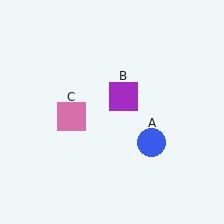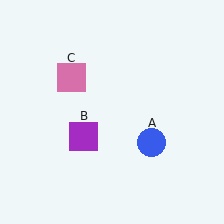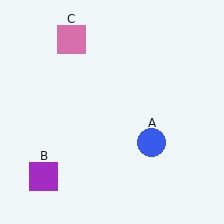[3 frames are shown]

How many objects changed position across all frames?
2 objects changed position: purple square (object B), pink square (object C).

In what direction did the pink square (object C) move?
The pink square (object C) moved up.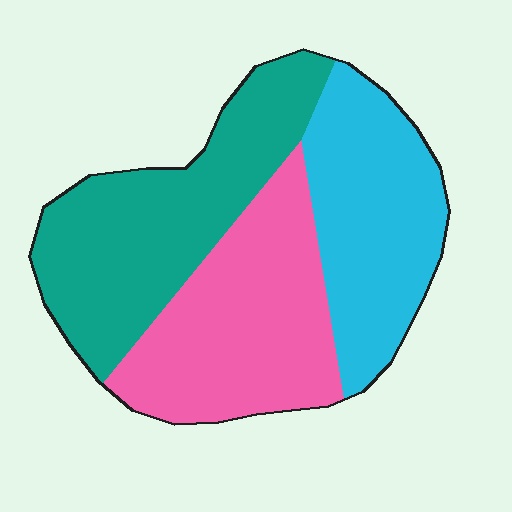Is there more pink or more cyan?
Pink.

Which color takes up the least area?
Cyan, at roughly 30%.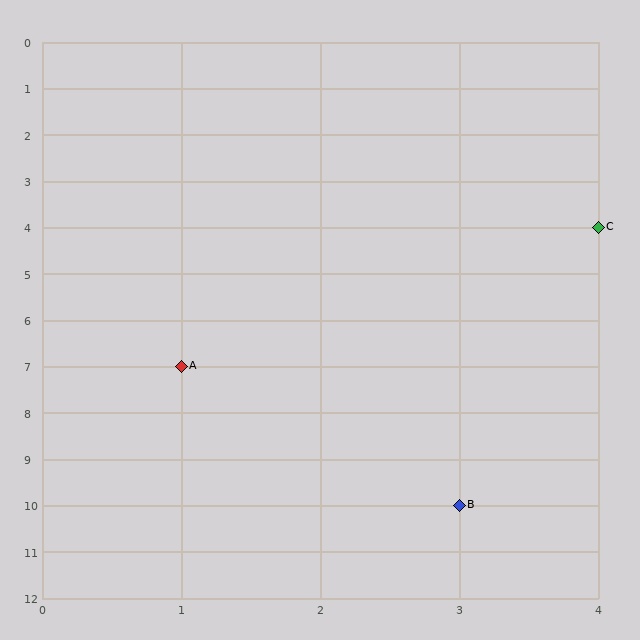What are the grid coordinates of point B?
Point B is at grid coordinates (3, 10).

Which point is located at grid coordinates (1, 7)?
Point A is at (1, 7).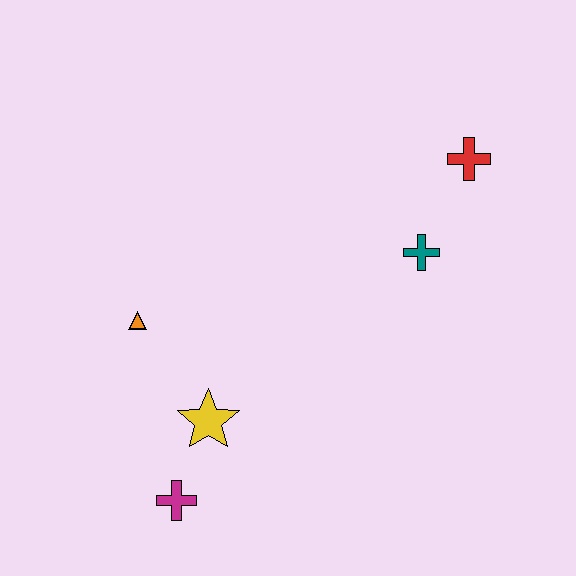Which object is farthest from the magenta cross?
The red cross is farthest from the magenta cross.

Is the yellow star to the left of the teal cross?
Yes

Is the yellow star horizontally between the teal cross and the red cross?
No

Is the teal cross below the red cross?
Yes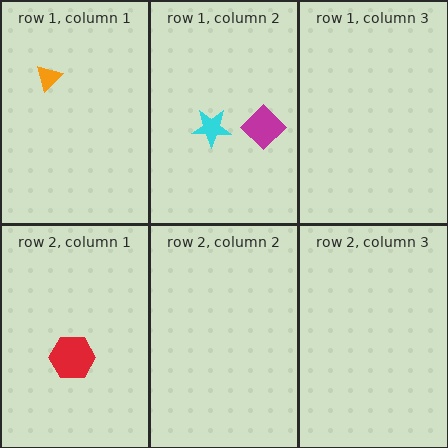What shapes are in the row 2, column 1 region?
The red hexagon.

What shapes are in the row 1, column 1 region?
The orange triangle.